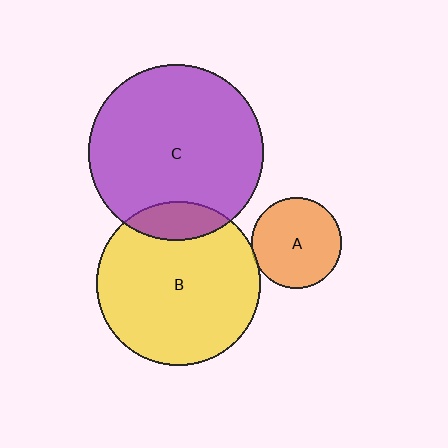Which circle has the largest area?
Circle C (purple).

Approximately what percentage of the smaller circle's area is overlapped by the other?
Approximately 15%.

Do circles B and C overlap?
Yes.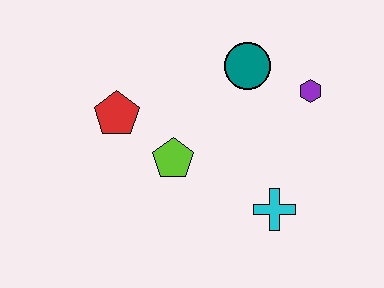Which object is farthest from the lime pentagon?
The purple hexagon is farthest from the lime pentagon.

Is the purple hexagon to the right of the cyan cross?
Yes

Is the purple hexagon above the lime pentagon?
Yes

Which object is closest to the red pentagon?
The lime pentagon is closest to the red pentagon.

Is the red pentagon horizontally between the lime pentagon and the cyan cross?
No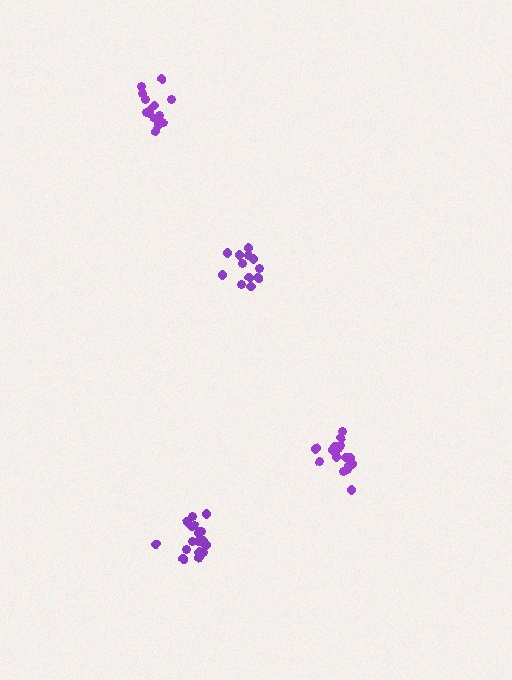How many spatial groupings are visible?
There are 4 spatial groupings.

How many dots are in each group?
Group 1: 12 dots, Group 2: 18 dots, Group 3: 18 dots, Group 4: 15 dots (63 total).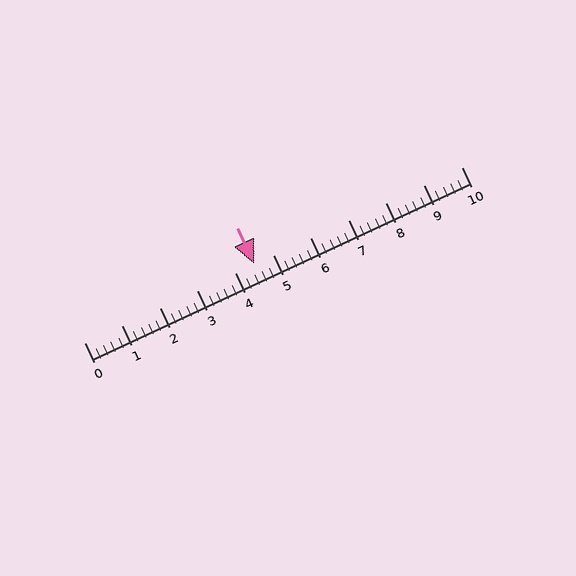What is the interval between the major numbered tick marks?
The major tick marks are spaced 1 units apart.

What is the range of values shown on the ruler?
The ruler shows values from 0 to 10.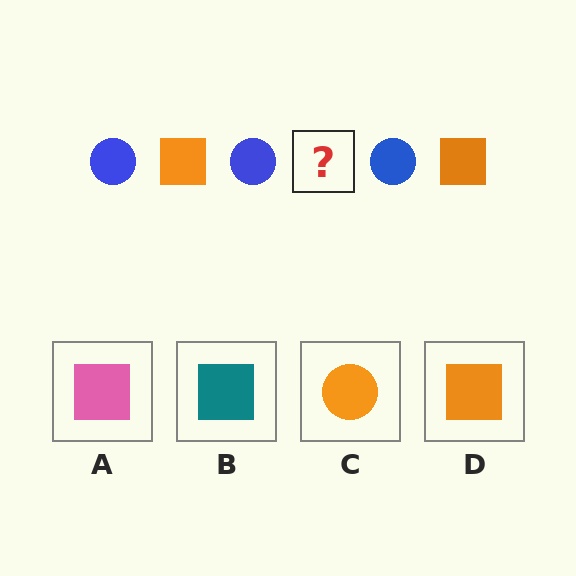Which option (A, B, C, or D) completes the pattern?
D.